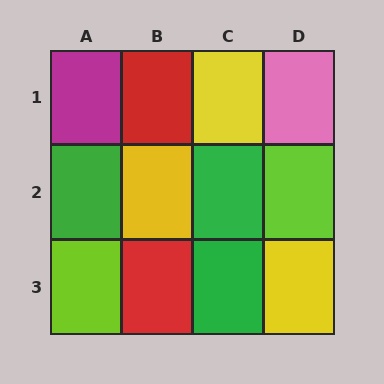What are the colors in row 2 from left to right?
Green, yellow, green, lime.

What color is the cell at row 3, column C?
Green.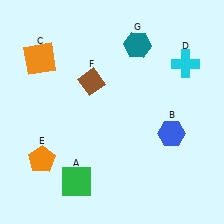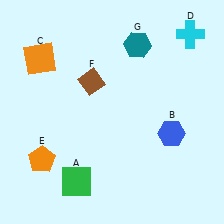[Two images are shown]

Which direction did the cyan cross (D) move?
The cyan cross (D) moved up.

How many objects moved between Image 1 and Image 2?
1 object moved between the two images.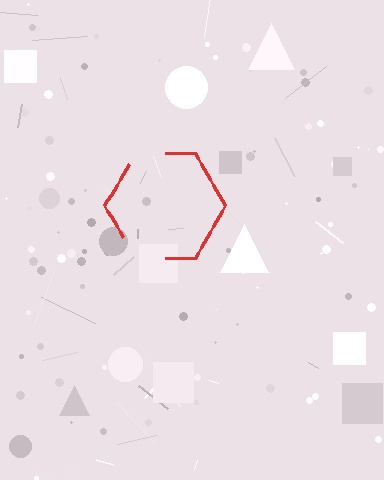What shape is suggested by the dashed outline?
The dashed outline suggests a hexagon.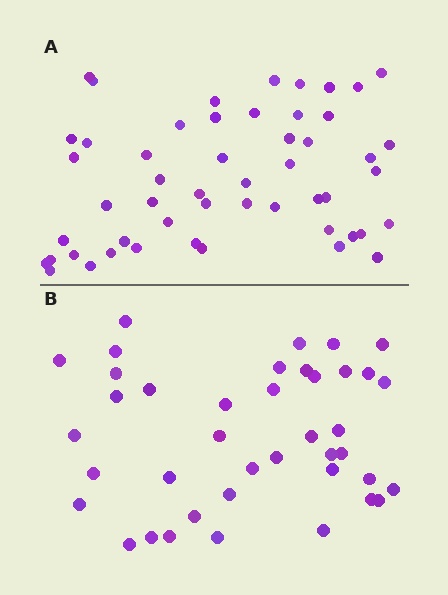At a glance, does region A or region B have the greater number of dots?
Region A (the top region) has more dots.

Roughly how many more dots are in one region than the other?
Region A has roughly 12 or so more dots than region B.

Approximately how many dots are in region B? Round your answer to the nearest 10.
About 40 dots.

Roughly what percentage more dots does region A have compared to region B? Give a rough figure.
About 30% more.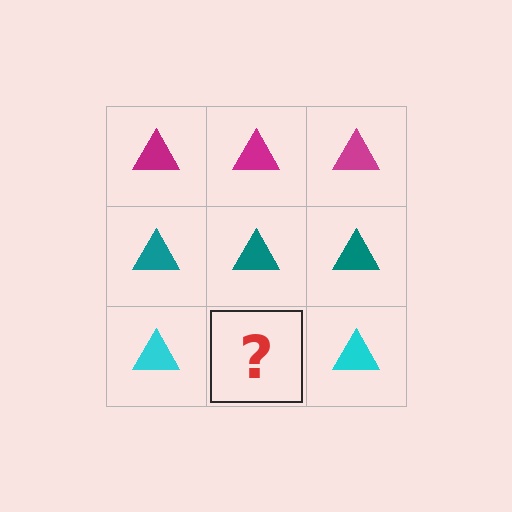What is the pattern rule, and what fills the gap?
The rule is that each row has a consistent color. The gap should be filled with a cyan triangle.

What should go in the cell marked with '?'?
The missing cell should contain a cyan triangle.